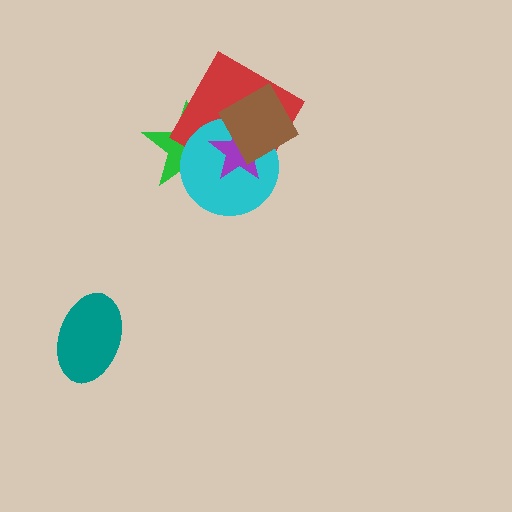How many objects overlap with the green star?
4 objects overlap with the green star.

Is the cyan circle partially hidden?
Yes, it is partially covered by another shape.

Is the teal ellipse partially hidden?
No, no other shape covers it.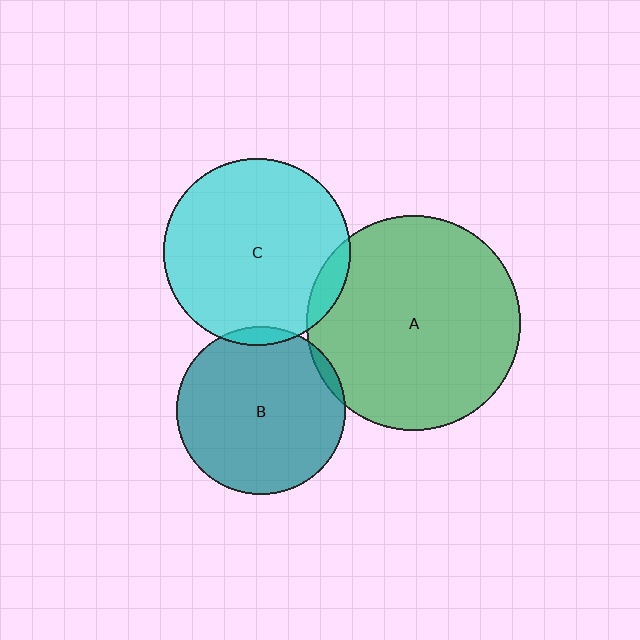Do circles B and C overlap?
Yes.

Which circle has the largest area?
Circle A (green).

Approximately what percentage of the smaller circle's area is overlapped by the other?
Approximately 5%.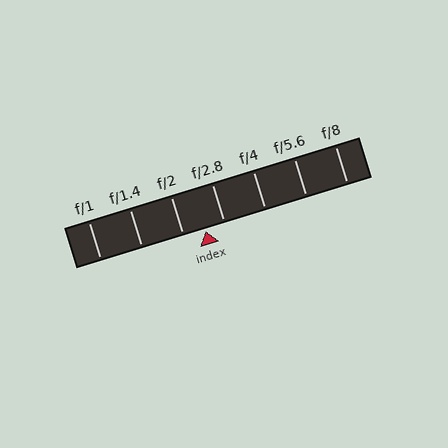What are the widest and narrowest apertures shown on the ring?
The widest aperture shown is f/1 and the narrowest is f/8.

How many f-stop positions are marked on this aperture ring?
There are 7 f-stop positions marked.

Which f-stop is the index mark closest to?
The index mark is closest to f/2.8.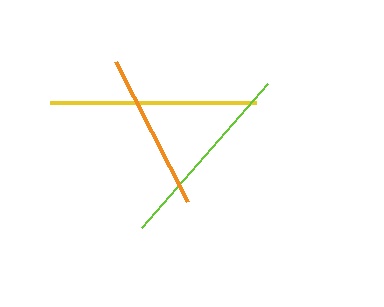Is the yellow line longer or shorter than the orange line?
The yellow line is longer than the orange line.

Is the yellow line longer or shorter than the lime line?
The yellow line is longer than the lime line.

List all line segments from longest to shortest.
From longest to shortest: yellow, lime, orange.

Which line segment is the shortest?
The orange line is the shortest at approximately 157 pixels.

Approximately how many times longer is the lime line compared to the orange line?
The lime line is approximately 1.2 times the length of the orange line.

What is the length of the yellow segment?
The yellow segment is approximately 206 pixels long.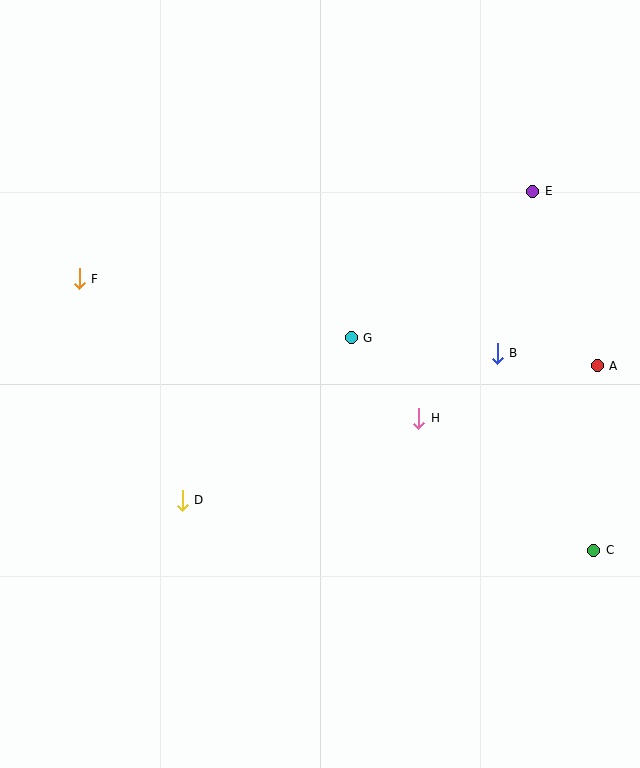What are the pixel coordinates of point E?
Point E is at (533, 191).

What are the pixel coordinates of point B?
Point B is at (497, 353).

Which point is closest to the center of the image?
Point G at (351, 338) is closest to the center.